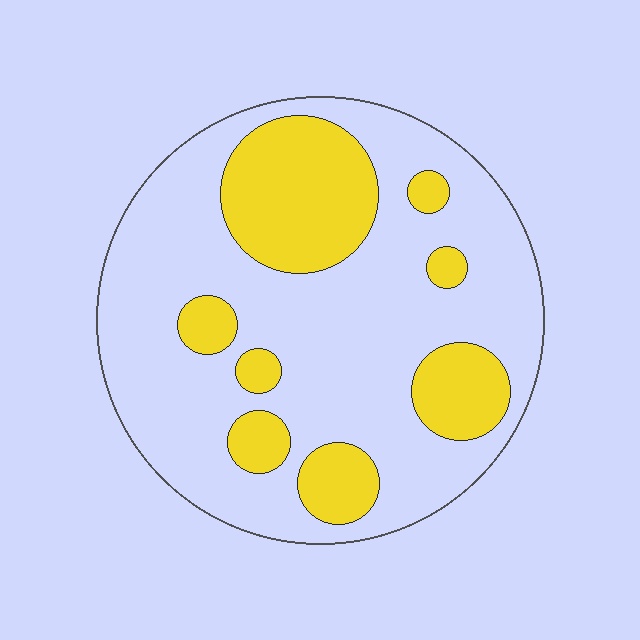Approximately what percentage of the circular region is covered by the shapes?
Approximately 30%.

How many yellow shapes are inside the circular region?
8.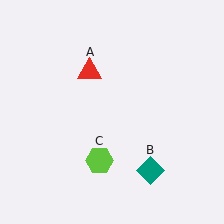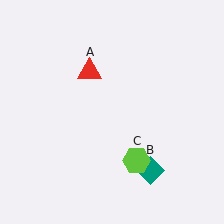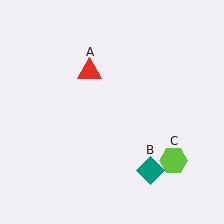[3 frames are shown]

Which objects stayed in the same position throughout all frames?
Red triangle (object A) and teal diamond (object B) remained stationary.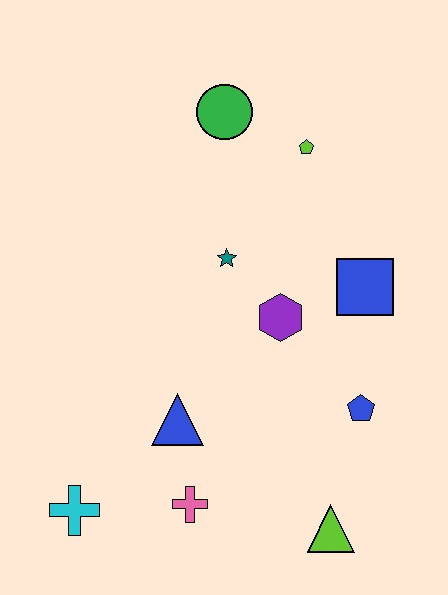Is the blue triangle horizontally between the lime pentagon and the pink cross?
No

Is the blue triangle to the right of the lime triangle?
No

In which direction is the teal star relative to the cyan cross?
The teal star is above the cyan cross.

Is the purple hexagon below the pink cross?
No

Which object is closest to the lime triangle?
The blue pentagon is closest to the lime triangle.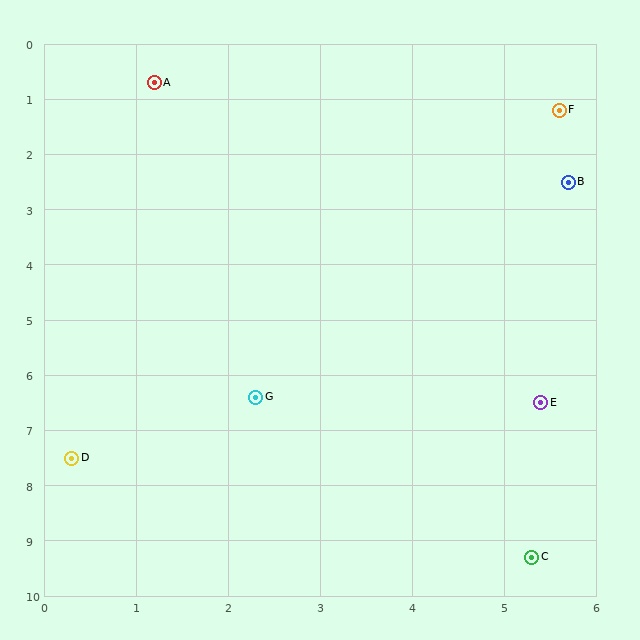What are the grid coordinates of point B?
Point B is at approximately (5.7, 2.5).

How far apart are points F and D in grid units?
Points F and D are about 8.2 grid units apart.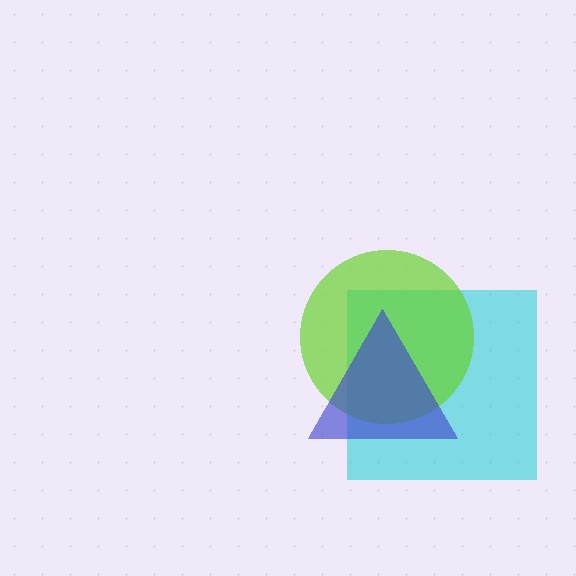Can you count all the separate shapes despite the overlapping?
Yes, there are 3 separate shapes.